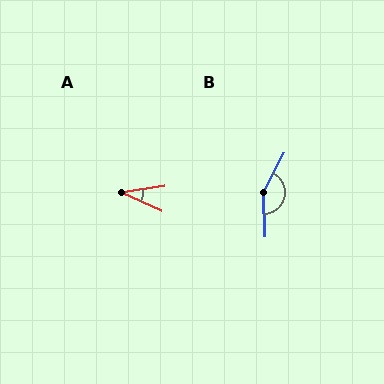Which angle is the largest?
B, at approximately 151 degrees.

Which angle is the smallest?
A, at approximately 33 degrees.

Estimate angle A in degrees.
Approximately 33 degrees.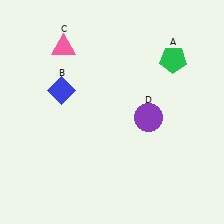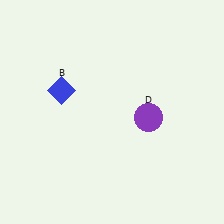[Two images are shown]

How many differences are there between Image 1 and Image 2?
There are 2 differences between the two images.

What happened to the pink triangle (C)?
The pink triangle (C) was removed in Image 2. It was in the top-left area of Image 1.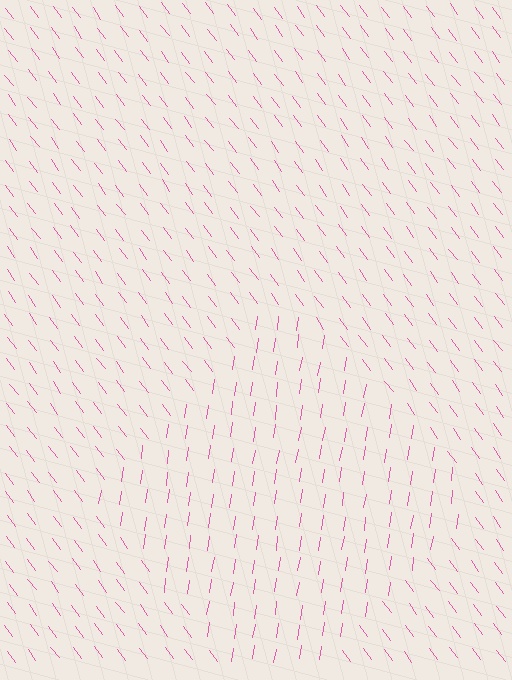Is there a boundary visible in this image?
Yes, there is a texture boundary formed by a change in line orientation.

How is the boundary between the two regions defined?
The boundary is defined purely by a change in line orientation (approximately 45 degrees difference). All lines are the same color and thickness.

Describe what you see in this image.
The image is filled with small pink line segments. A diamond region in the image has lines oriented differently from the surrounding lines, creating a visible texture boundary.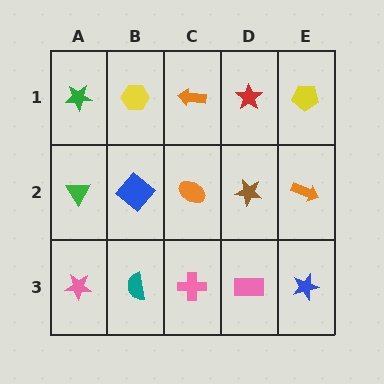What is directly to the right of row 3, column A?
A teal semicircle.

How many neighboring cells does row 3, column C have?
3.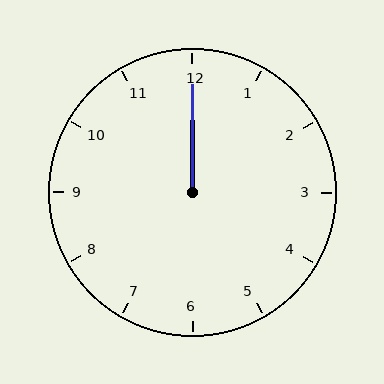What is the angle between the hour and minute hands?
Approximately 0 degrees.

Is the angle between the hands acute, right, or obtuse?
It is acute.